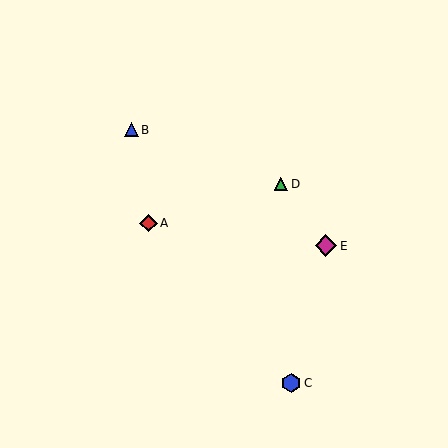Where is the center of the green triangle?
The center of the green triangle is at (281, 184).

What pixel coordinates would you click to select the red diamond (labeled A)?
Click at (148, 223) to select the red diamond A.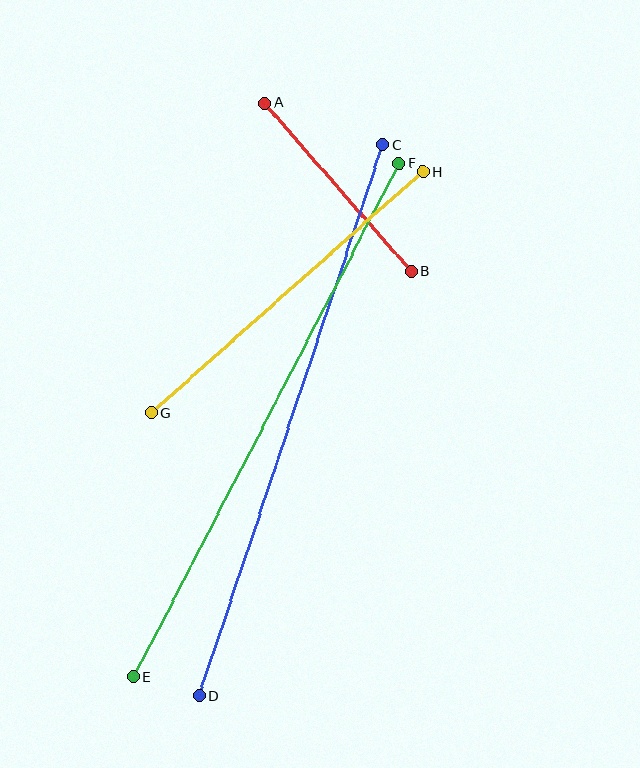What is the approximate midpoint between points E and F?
The midpoint is at approximately (267, 420) pixels.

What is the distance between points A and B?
The distance is approximately 223 pixels.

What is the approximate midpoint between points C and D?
The midpoint is at approximately (291, 421) pixels.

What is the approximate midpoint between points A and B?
The midpoint is at approximately (338, 187) pixels.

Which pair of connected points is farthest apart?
Points C and D are farthest apart.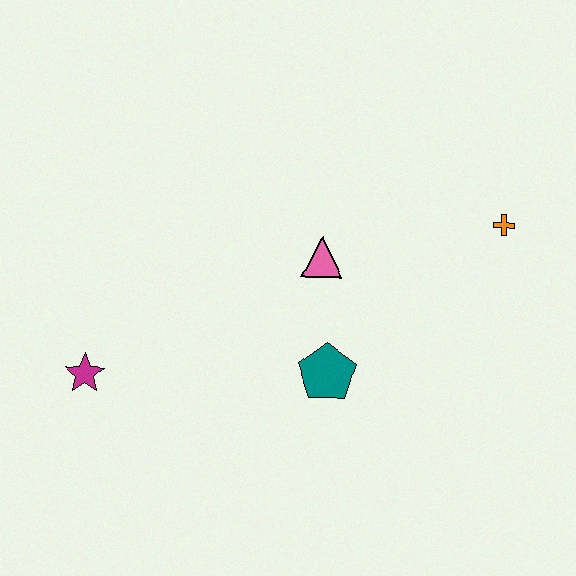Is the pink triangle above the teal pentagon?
Yes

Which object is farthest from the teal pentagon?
The magenta star is farthest from the teal pentagon.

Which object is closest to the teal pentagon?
The pink triangle is closest to the teal pentagon.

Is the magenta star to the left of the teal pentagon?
Yes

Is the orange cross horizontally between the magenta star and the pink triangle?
No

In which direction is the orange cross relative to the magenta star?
The orange cross is to the right of the magenta star.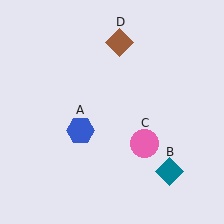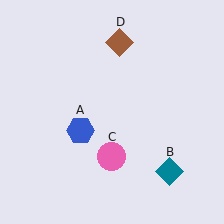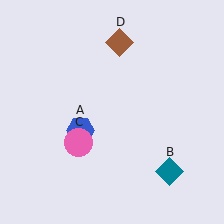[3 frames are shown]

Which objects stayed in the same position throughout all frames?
Blue hexagon (object A) and teal diamond (object B) and brown diamond (object D) remained stationary.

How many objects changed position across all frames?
1 object changed position: pink circle (object C).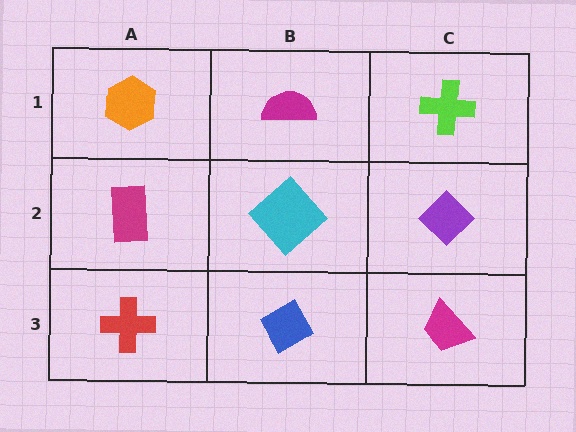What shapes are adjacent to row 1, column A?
A magenta rectangle (row 2, column A), a magenta semicircle (row 1, column B).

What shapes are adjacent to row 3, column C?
A purple diamond (row 2, column C), a blue diamond (row 3, column B).